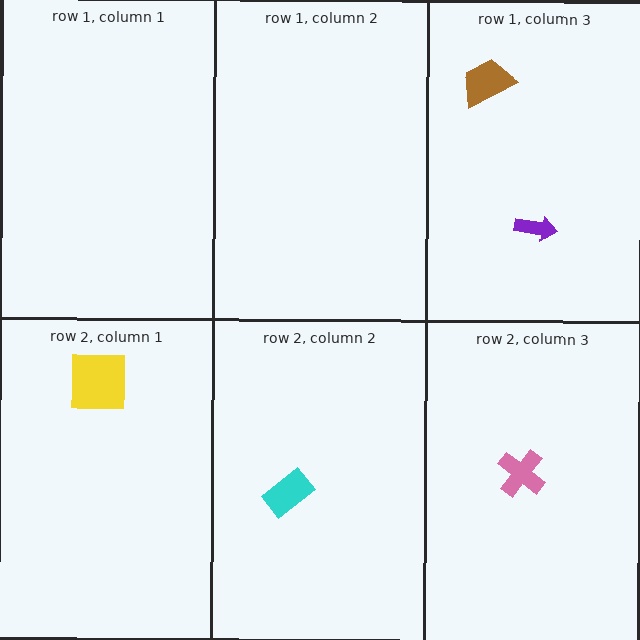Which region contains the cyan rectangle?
The row 2, column 2 region.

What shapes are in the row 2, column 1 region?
The yellow square.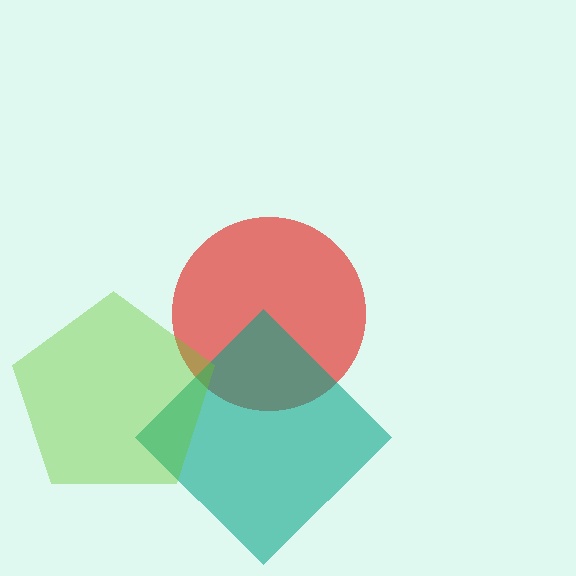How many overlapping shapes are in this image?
There are 3 overlapping shapes in the image.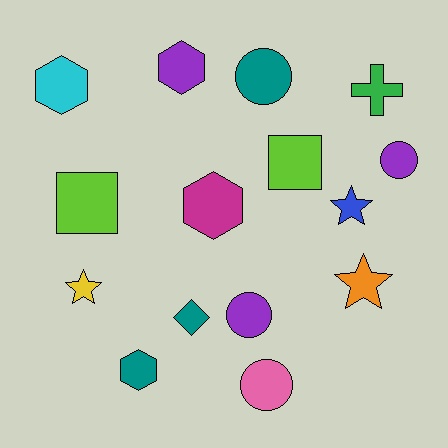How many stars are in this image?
There are 3 stars.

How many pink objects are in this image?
There is 1 pink object.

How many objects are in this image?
There are 15 objects.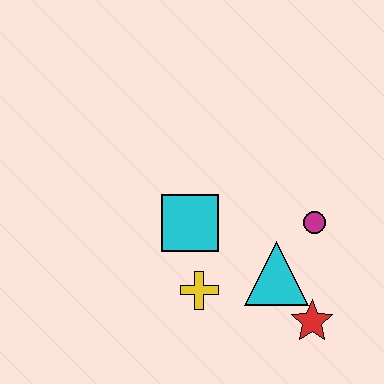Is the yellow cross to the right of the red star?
No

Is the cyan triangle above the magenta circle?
No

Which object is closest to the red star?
The cyan triangle is closest to the red star.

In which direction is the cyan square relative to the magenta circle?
The cyan square is to the left of the magenta circle.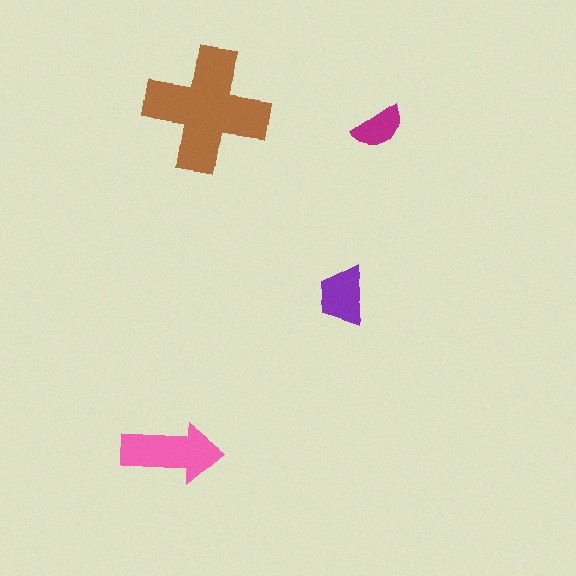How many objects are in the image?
There are 4 objects in the image.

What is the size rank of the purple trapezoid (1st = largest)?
3rd.